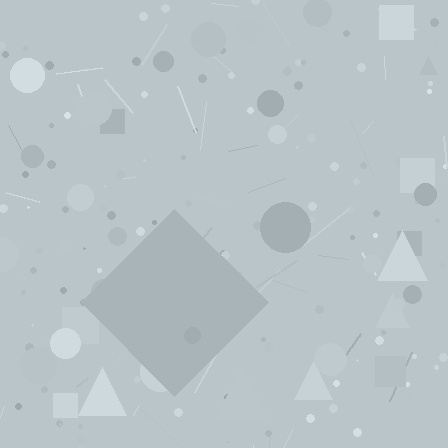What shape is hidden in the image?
A diamond is hidden in the image.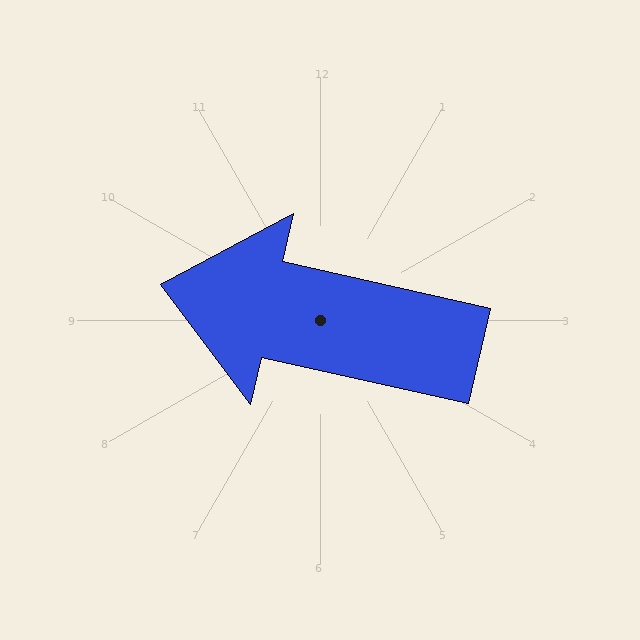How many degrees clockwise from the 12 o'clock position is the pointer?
Approximately 283 degrees.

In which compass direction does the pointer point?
West.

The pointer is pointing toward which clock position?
Roughly 9 o'clock.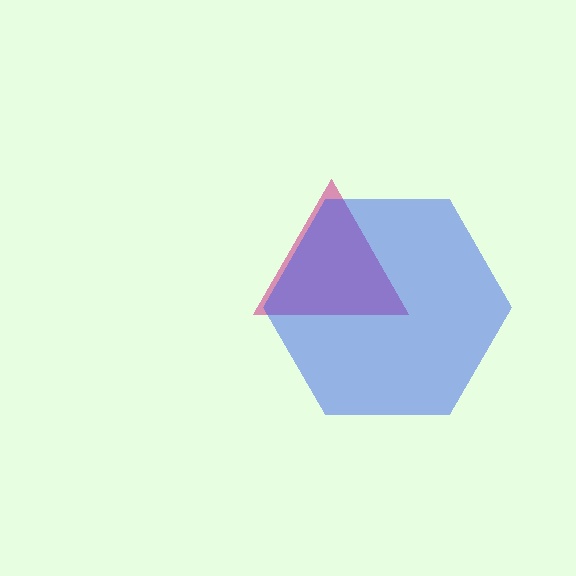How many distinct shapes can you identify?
There are 2 distinct shapes: a magenta triangle, a blue hexagon.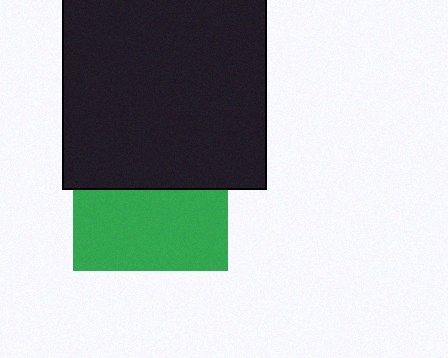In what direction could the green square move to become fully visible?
The green square could move down. That would shift it out from behind the black square entirely.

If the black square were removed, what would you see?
You would see the complete green square.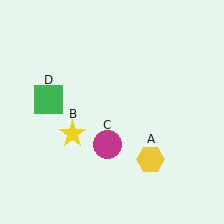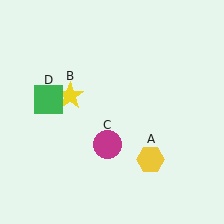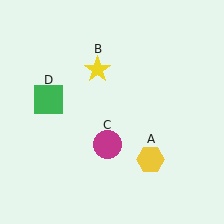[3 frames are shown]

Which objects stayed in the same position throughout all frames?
Yellow hexagon (object A) and magenta circle (object C) and green square (object D) remained stationary.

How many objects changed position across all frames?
1 object changed position: yellow star (object B).